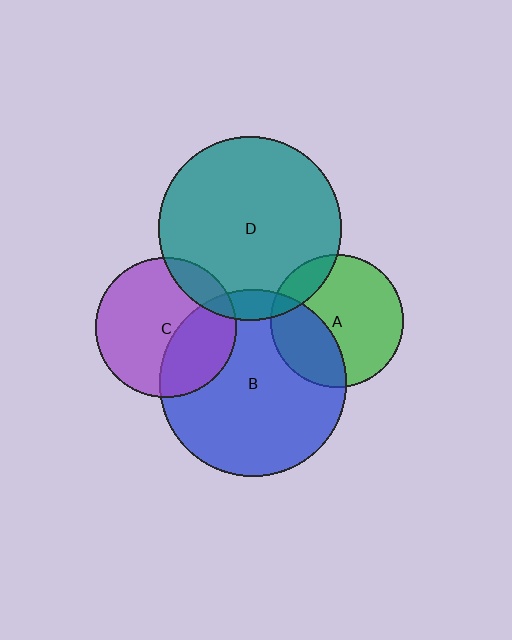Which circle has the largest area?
Circle B (blue).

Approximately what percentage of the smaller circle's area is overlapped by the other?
Approximately 35%.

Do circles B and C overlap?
Yes.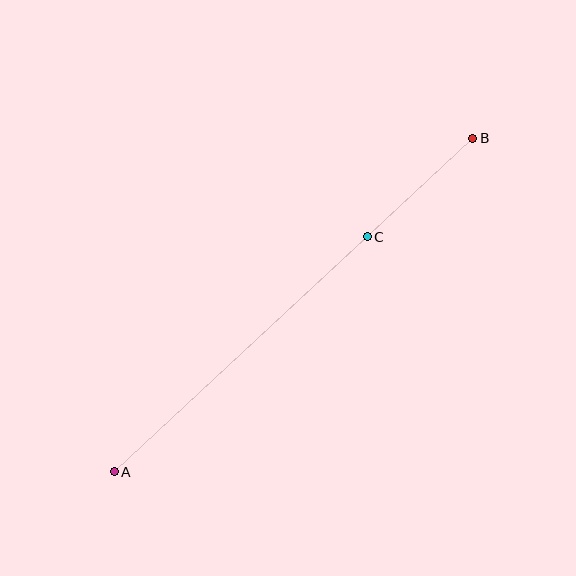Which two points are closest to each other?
Points B and C are closest to each other.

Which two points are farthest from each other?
Points A and B are farthest from each other.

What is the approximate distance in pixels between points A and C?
The distance between A and C is approximately 345 pixels.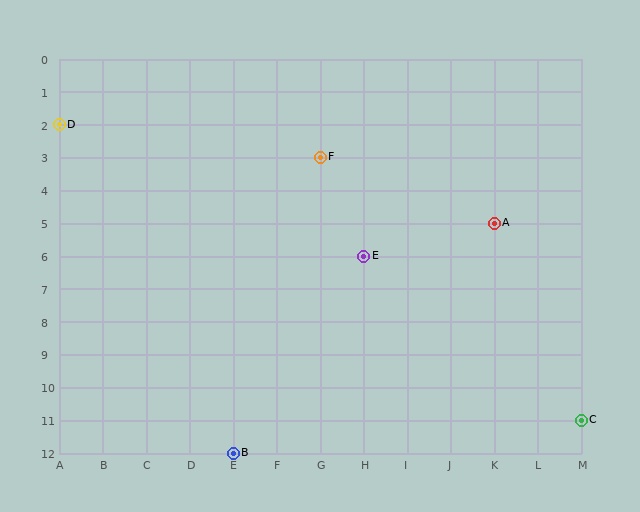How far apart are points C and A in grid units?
Points C and A are 2 columns and 6 rows apart (about 6.3 grid units diagonally).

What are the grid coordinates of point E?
Point E is at grid coordinates (H, 6).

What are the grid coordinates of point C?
Point C is at grid coordinates (M, 11).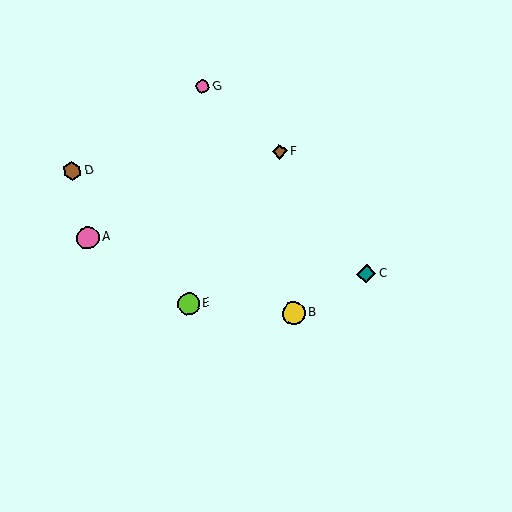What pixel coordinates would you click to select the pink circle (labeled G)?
Click at (203, 87) to select the pink circle G.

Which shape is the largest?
The yellow circle (labeled B) is the largest.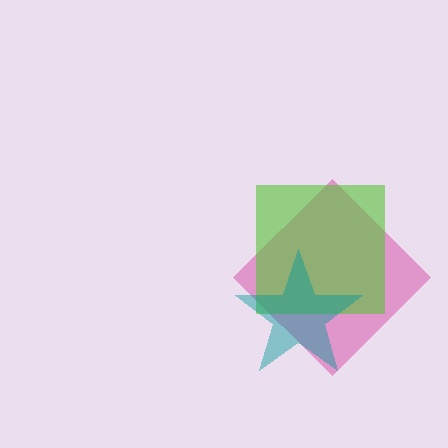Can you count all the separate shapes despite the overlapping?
Yes, there are 3 separate shapes.